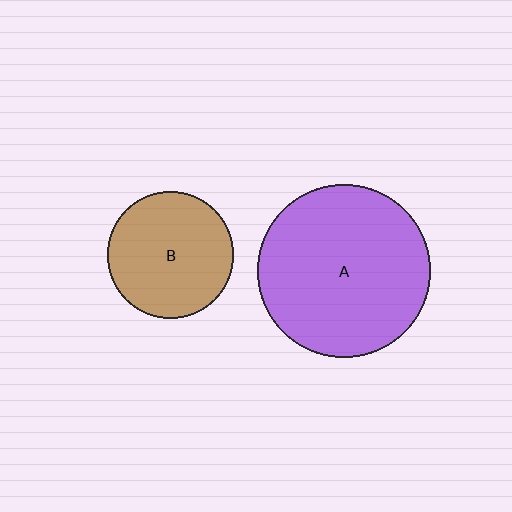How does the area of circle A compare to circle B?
Approximately 1.9 times.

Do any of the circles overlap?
No, none of the circles overlap.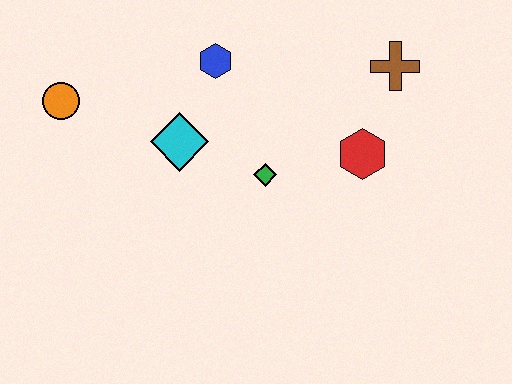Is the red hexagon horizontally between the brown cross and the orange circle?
Yes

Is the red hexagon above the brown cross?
No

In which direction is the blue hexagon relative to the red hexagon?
The blue hexagon is to the left of the red hexagon.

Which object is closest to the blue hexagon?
The cyan diamond is closest to the blue hexagon.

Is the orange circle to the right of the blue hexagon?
No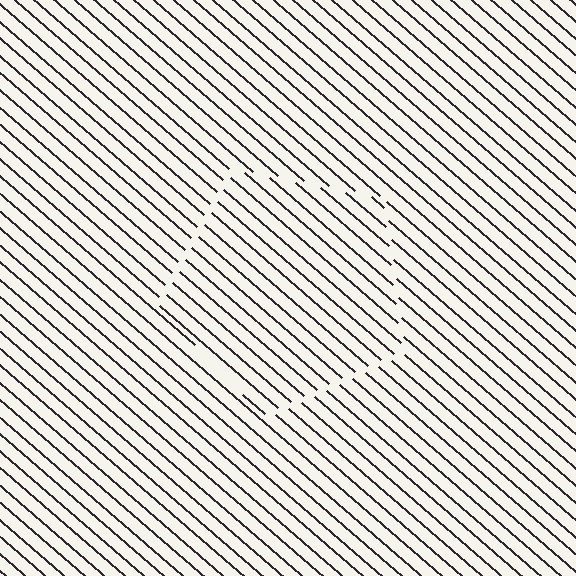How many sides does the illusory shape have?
5 sides — the line-ends trace a pentagon.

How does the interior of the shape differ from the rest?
The interior of the shape contains the same grating, shifted by half a period — the contour is defined by the phase discontinuity where line-ends from the inner and outer gratings abut.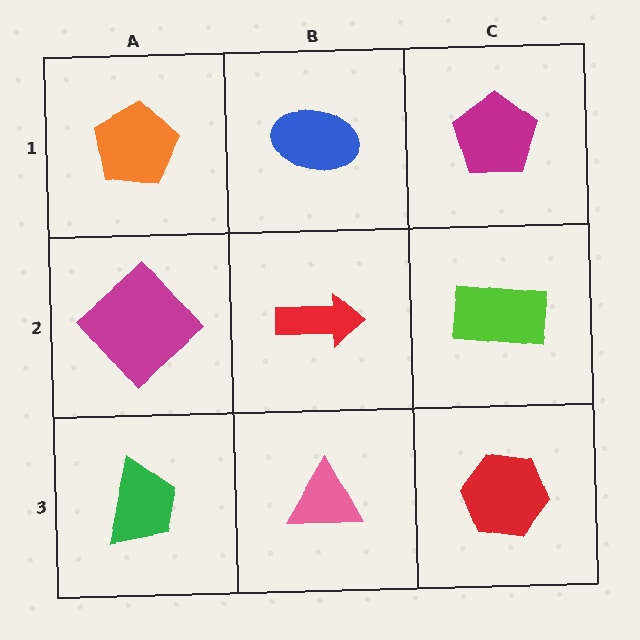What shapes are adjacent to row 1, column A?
A magenta diamond (row 2, column A), a blue ellipse (row 1, column B).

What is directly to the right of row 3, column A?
A pink triangle.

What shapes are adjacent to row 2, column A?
An orange pentagon (row 1, column A), a green trapezoid (row 3, column A), a red arrow (row 2, column B).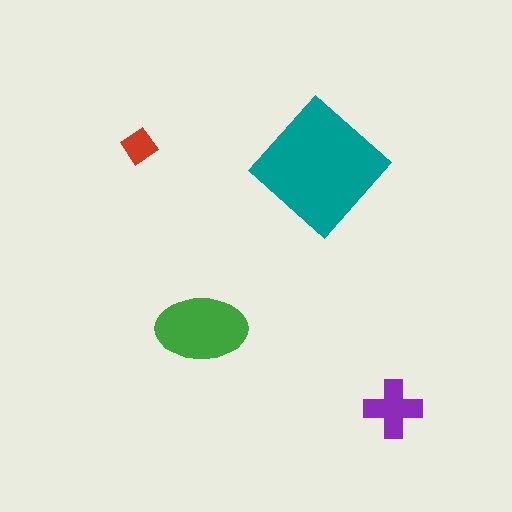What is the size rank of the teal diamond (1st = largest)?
1st.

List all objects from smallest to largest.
The red diamond, the purple cross, the green ellipse, the teal diamond.